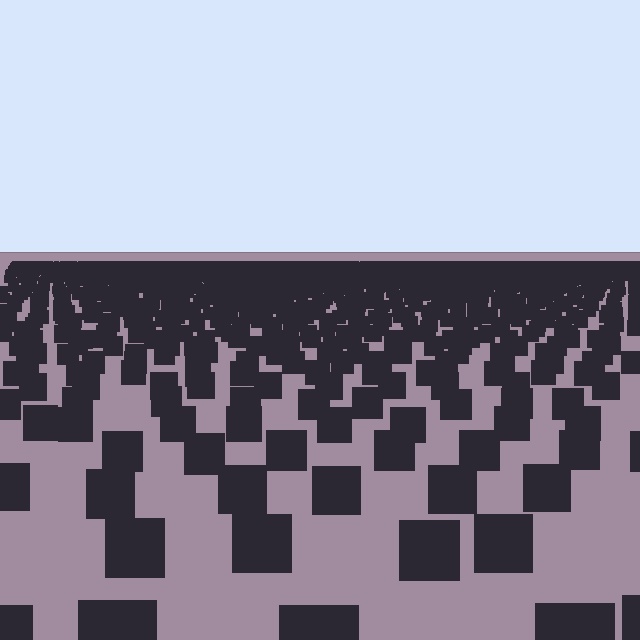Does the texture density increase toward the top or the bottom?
Density increases toward the top.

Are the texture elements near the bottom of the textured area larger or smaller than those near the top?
Larger. Near the bottom, elements are closer to the viewer and appear at a bigger on-screen size.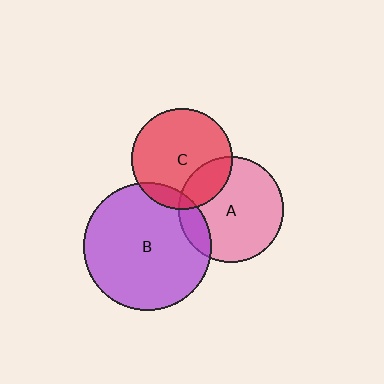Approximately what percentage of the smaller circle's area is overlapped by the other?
Approximately 10%.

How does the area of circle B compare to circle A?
Approximately 1.5 times.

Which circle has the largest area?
Circle B (purple).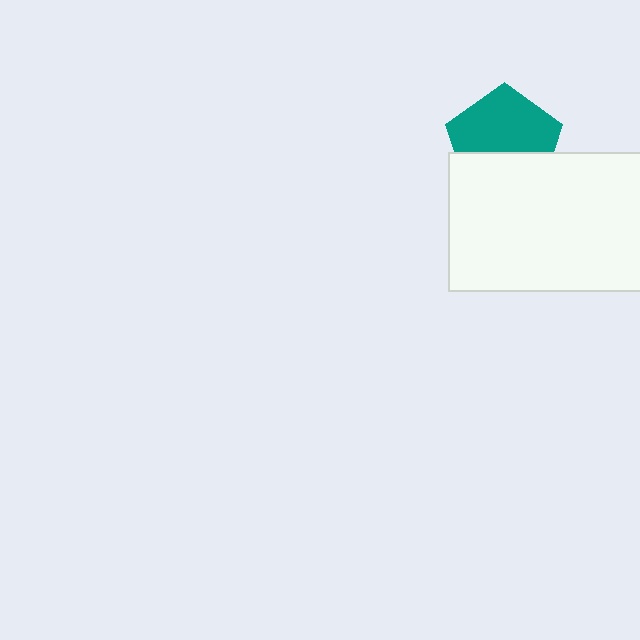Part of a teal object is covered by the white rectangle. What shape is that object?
It is a pentagon.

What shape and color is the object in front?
The object in front is a white rectangle.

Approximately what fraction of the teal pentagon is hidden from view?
Roughly 40% of the teal pentagon is hidden behind the white rectangle.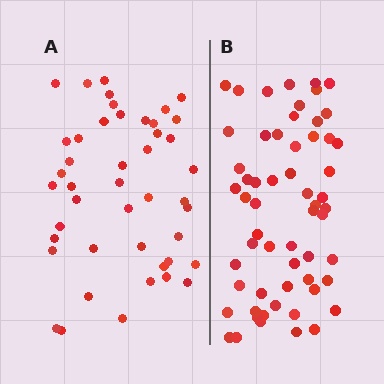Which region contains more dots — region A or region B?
Region B (the right region) has more dots.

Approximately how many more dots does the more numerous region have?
Region B has approximately 15 more dots than region A.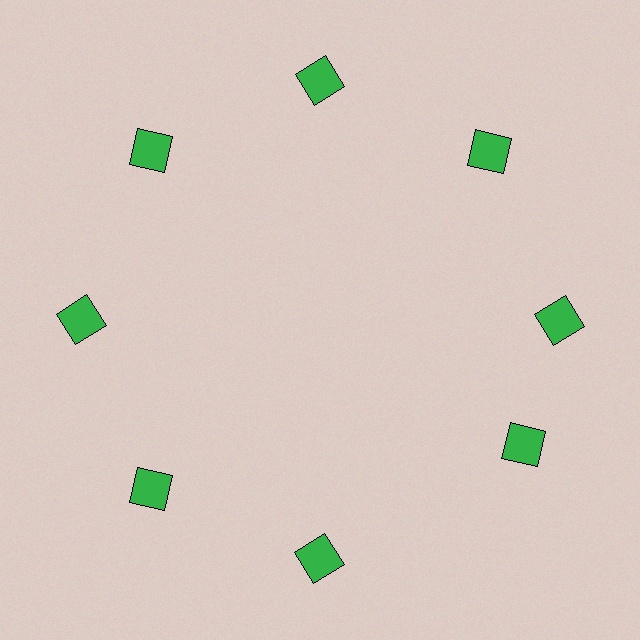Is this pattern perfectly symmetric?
No. The 8 green squares are arranged in a ring, but one element near the 4 o'clock position is rotated out of alignment along the ring, breaking the 8-fold rotational symmetry.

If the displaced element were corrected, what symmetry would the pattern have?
It would have 8-fold rotational symmetry — the pattern would map onto itself every 45 degrees.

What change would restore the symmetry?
The symmetry would be restored by rotating it back into even spacing with its neighbors so that all 8 squares sit at equal angles and equal distance from the center.